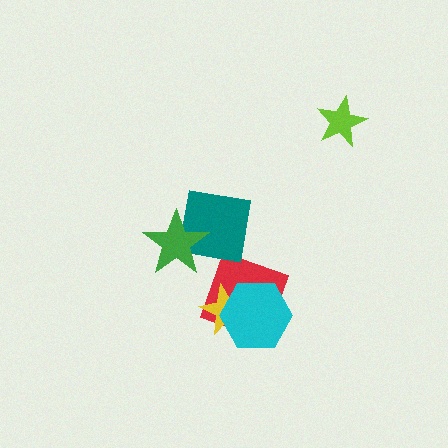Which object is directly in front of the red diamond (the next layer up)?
The yellow star is directly in front of the red diamond.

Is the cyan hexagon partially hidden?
No, no other shape covers it.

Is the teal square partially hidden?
Yes, it is partially covered by another shape.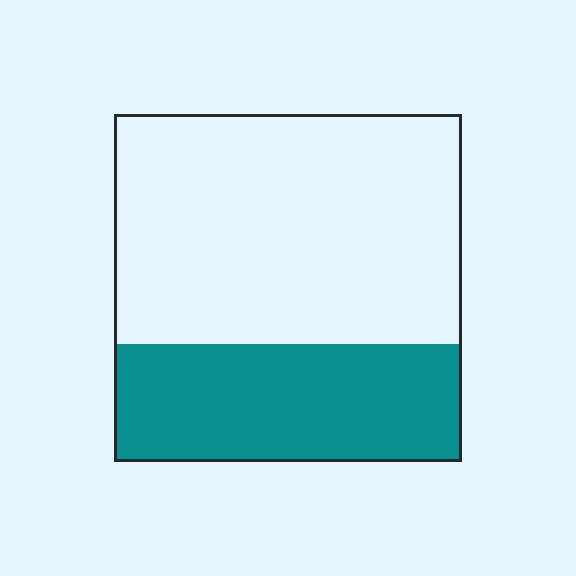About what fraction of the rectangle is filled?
About one third (1/3).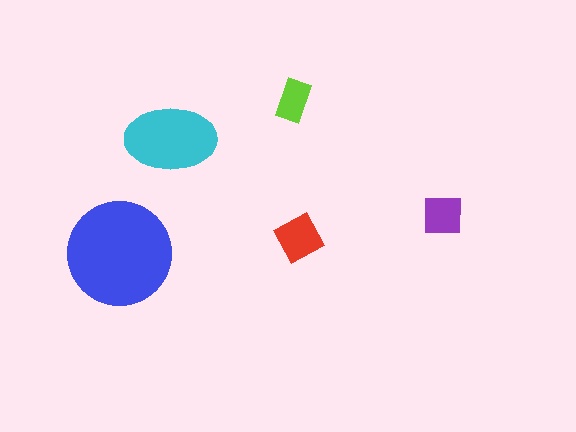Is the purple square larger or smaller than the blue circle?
Smaller.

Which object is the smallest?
The lime rectangle.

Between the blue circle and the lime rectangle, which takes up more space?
The blue circle.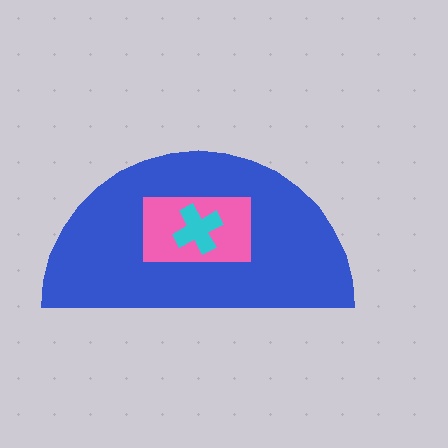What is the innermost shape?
The cyan cross.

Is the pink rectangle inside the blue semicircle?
Yes.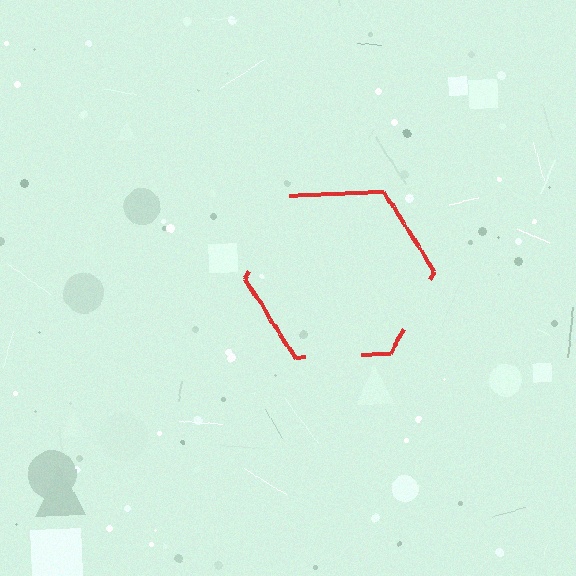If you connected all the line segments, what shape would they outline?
They would outline a hexagon.